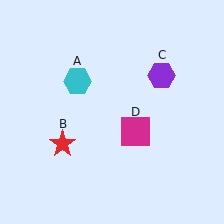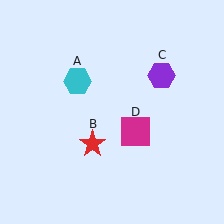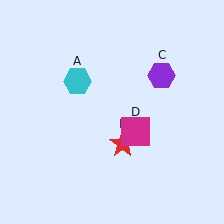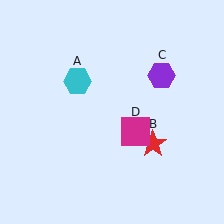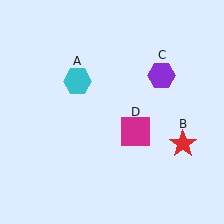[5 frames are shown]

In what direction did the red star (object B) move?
The red star (object B) moved right.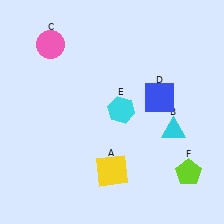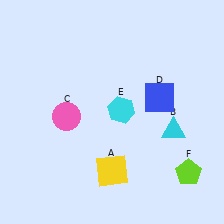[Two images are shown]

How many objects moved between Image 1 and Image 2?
1 object moved between the two images.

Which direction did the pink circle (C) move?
The pink circle (C) moved down.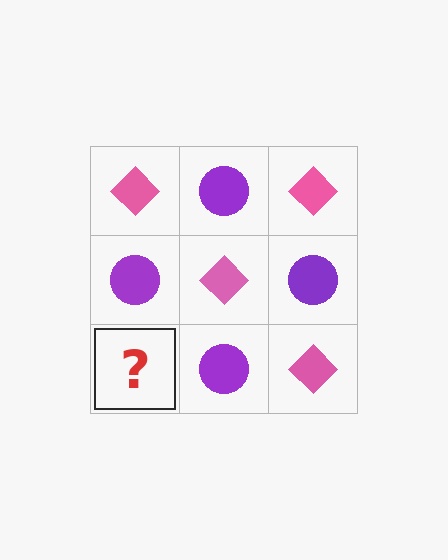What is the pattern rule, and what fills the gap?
The rule is that it alternates pink diamond and purple circle in a checkerboard pattern. The gap should be filled with a pink diamond.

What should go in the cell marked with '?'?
The missing cell should contain a pink diamond.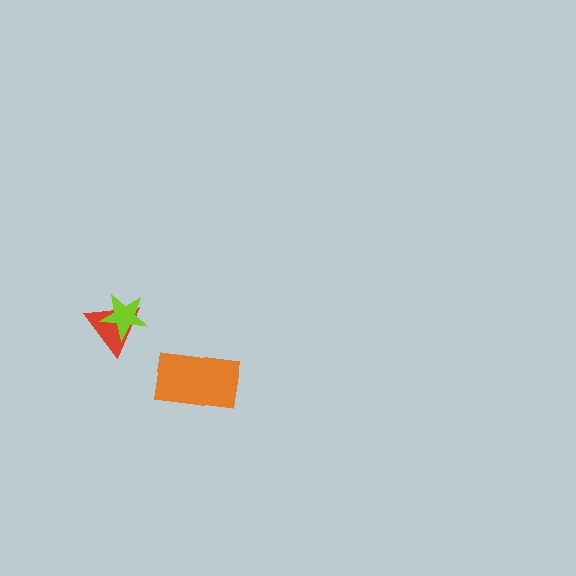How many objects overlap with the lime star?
1 object overlaps with the lime star.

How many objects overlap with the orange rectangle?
0 objects overlap with the orange rectangle.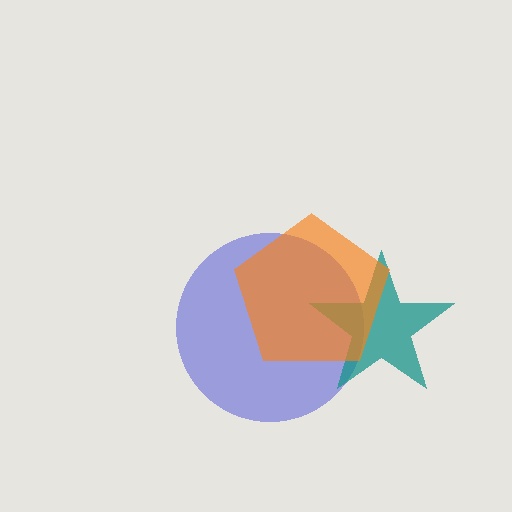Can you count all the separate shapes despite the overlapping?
Yes, there are 3 separate shapes.